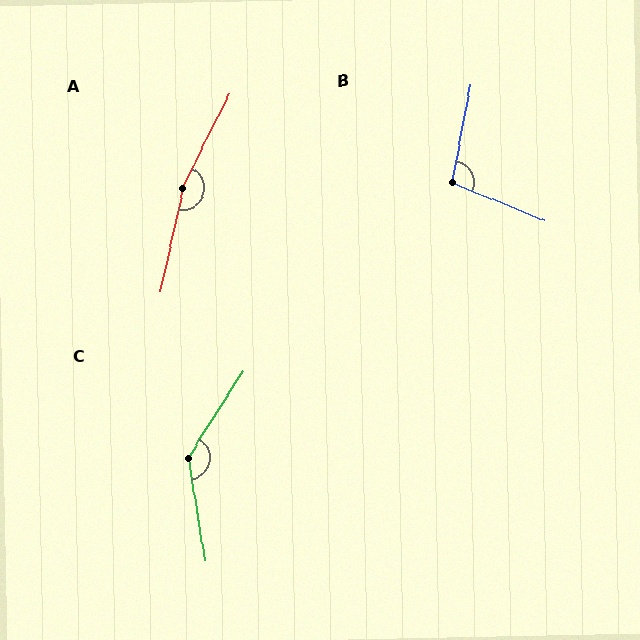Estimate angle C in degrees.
Approximately 139 degrees.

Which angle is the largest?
A, at approximately 165 degrees.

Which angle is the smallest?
B, at approximately 102 degrees.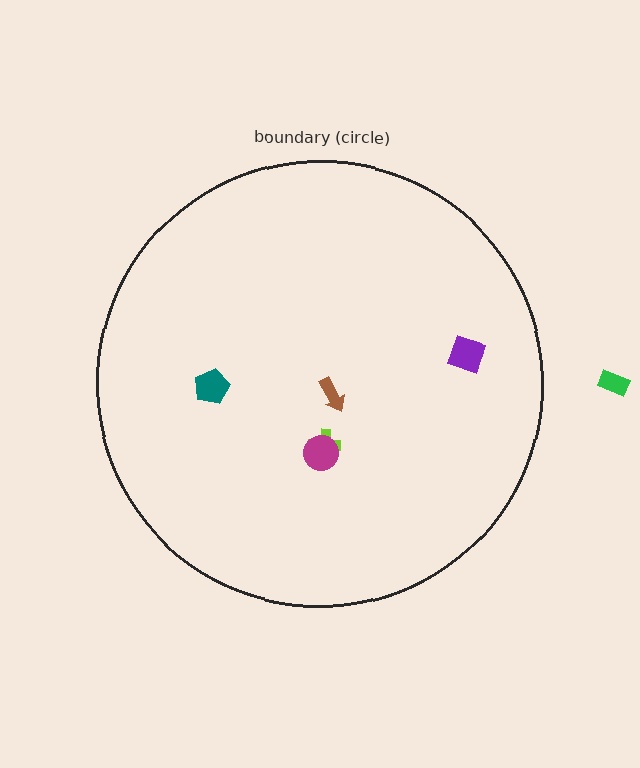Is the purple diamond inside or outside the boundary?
Inside.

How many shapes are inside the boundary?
5 inside, 1 outside.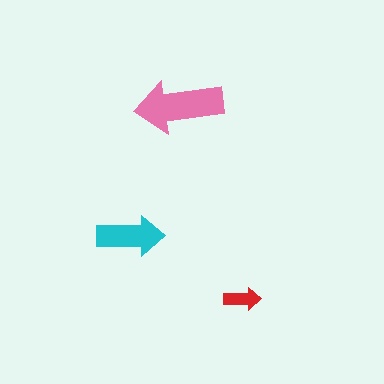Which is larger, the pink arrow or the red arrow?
The pink one.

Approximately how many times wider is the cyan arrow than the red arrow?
About 2 times wider.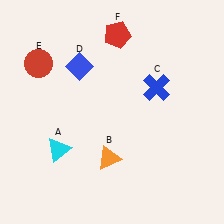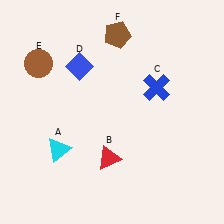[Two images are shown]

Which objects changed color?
B changed from orange to red. E changed from red to brown. F changed from red to brown.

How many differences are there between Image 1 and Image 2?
There are 3 differences between the two images.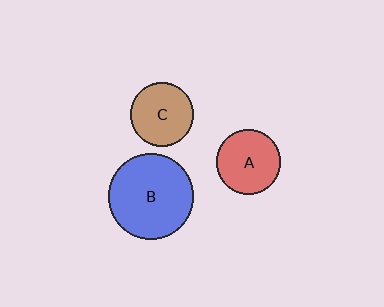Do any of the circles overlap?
No, none of the circles overlap.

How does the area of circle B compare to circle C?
Approximately 1.8 times.